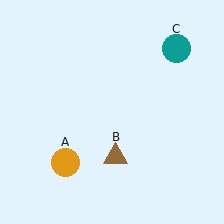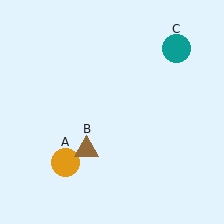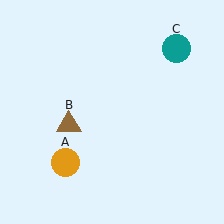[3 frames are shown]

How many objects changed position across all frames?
1 object changed position: brown triangle (object B).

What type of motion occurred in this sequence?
The brown triangle (object B) rotated clockwise around the center of the scene.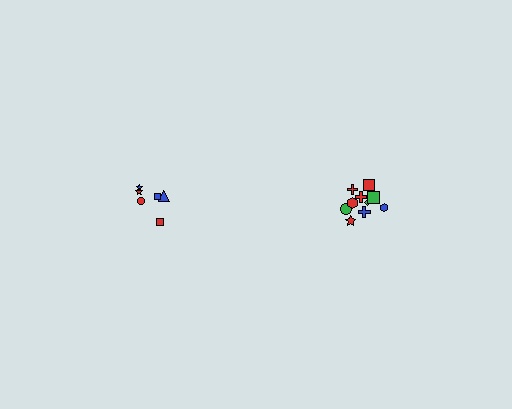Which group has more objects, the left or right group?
The right group.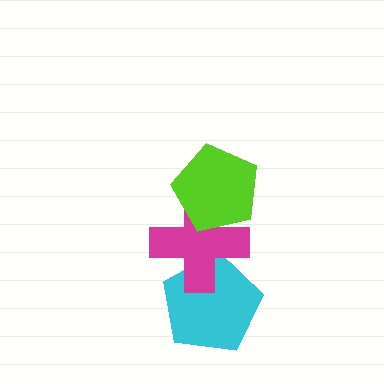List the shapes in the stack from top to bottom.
From top to bottom: the lime pentagon, the magenta cross, the cyan pentagon.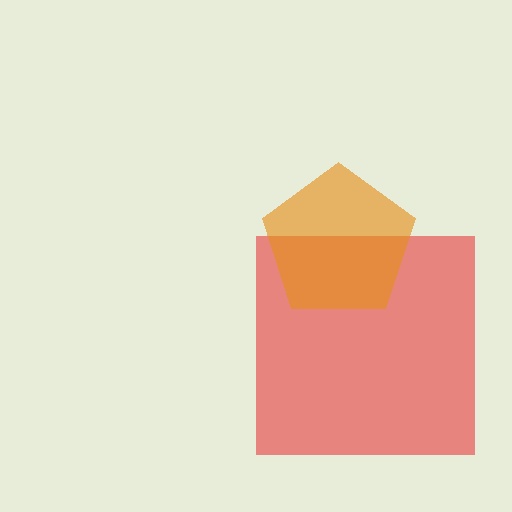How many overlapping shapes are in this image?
There are 2 overlapping shapes in the image.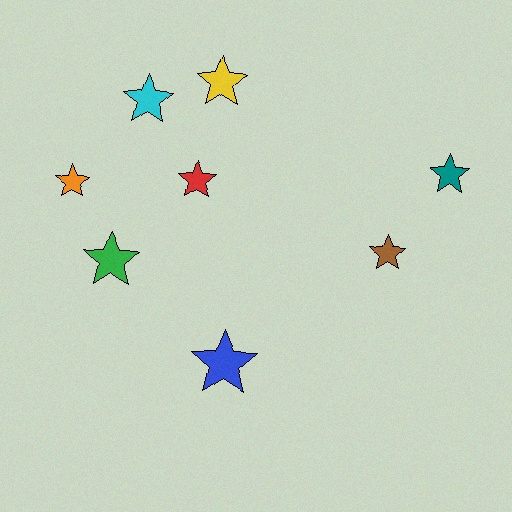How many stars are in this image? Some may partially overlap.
There are 8 stars.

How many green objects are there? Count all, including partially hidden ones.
There is 1 green object.